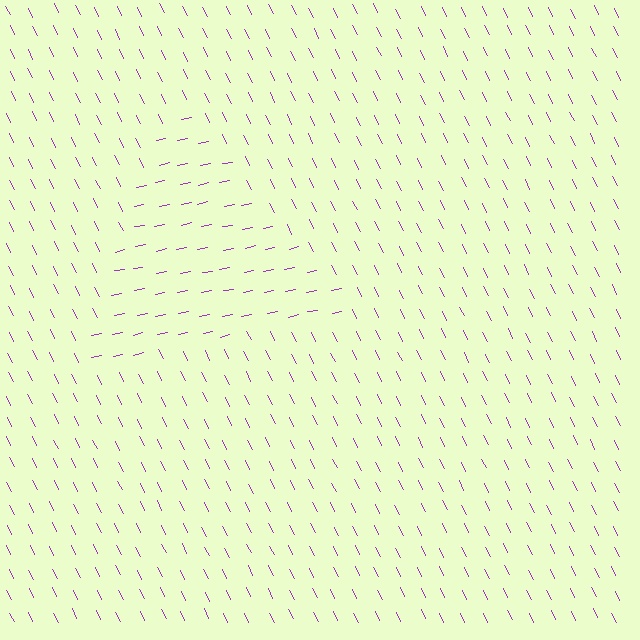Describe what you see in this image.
The image is filled with small purple line segments. A triangle region in the image has lines oriented differently from the surrounding lines, creating a visible texture boundary.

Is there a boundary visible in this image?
Yes, there is a texture boundary formed by a change in line orientation.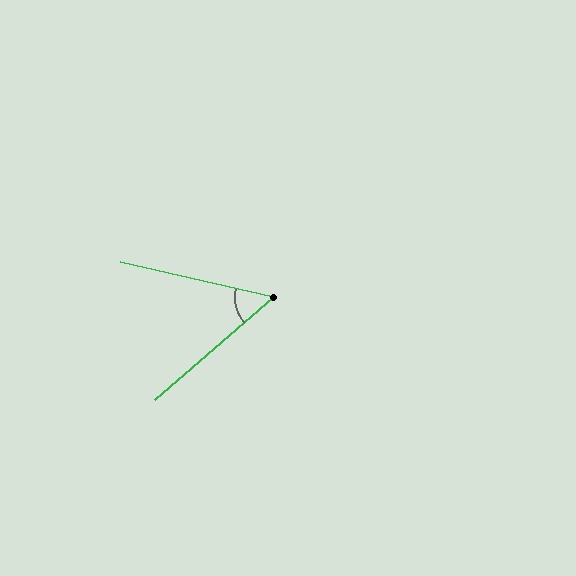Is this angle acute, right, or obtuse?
It is acute.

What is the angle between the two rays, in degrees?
Approximately 54 degrees.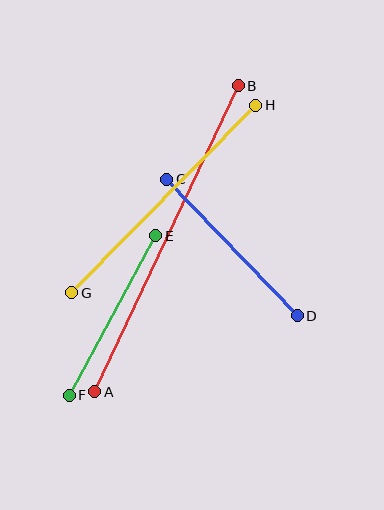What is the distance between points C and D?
The distance is approximately 188 pixels.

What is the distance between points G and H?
The distance is approximately 263 pixels.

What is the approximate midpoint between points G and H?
The midpoint is at approximately (164, 199) pixels.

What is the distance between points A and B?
The distance is approximately 338 pixels.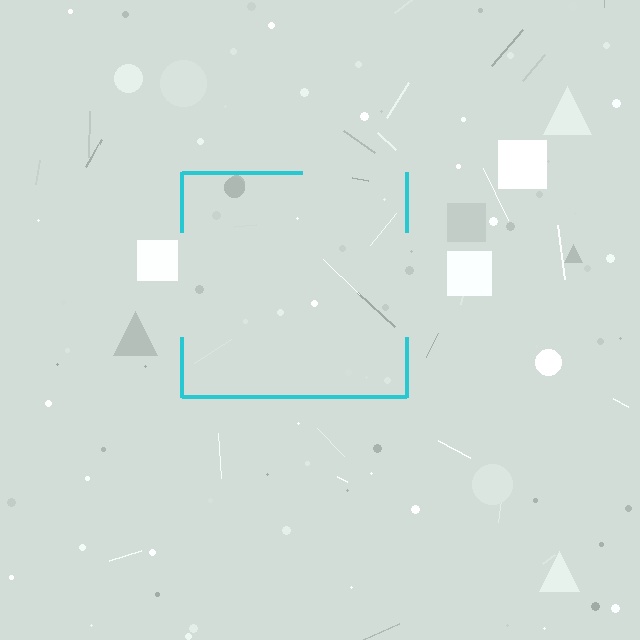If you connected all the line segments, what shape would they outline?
They would outline a square.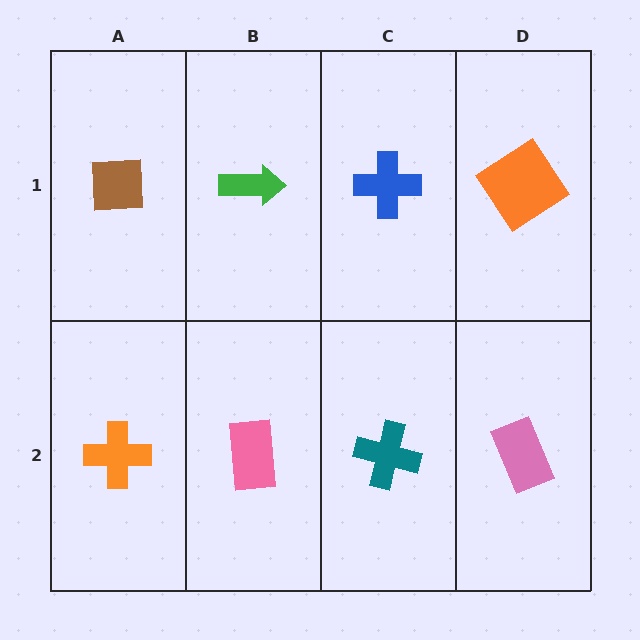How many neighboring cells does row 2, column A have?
2.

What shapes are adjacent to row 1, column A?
An orange cross (row 2, column A), a green arrow (row 1, column B).